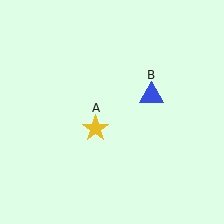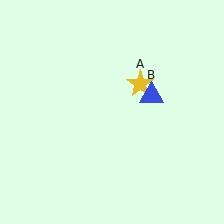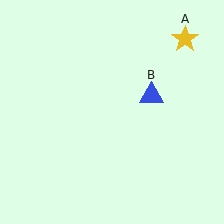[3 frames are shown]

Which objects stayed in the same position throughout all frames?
Blue triangle (object B) remained stationary.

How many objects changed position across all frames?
1 object changed position: yellow star (object A).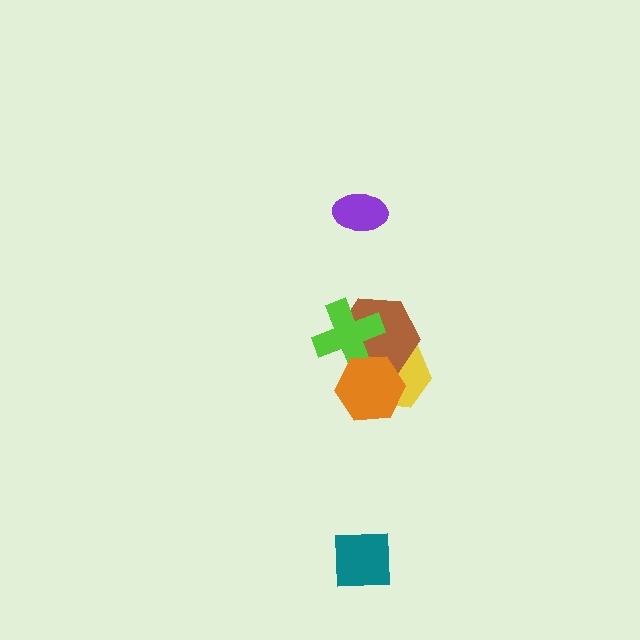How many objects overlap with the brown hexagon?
3 objects overlap with the brown hexagon.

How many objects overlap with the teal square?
0 objects overlap with the teal square.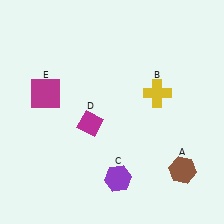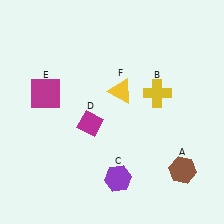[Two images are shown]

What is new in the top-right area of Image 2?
A yellow triangle (F) was added in the top-right area of Image 2.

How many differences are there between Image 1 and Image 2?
There is 1 difference between the two images.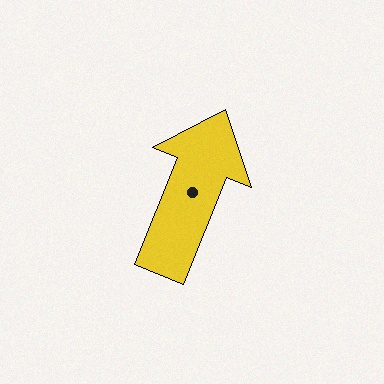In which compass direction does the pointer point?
North.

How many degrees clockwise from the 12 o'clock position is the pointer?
Approximately 22 degrees.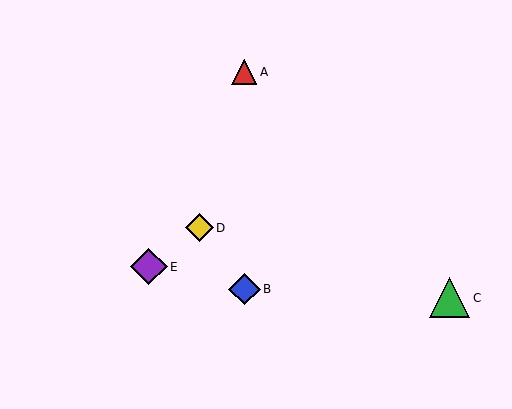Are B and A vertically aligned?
Yes, both are at x≈244.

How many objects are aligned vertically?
2 objects (A, B) are aligned vertically.